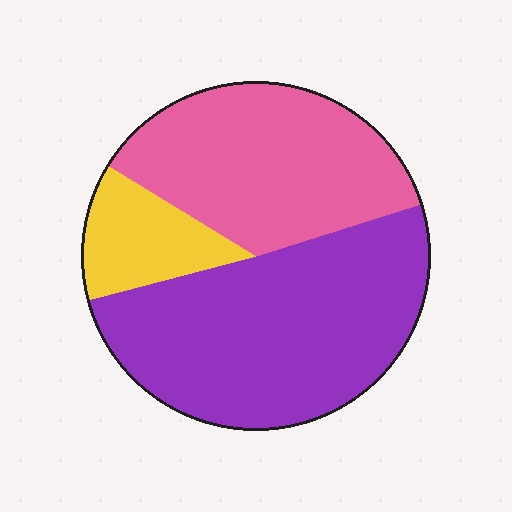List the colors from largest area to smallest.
From largest to smallest: purple, pink, yellow.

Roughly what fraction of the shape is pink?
Pink takes up about three eighths (3/8) of the shape.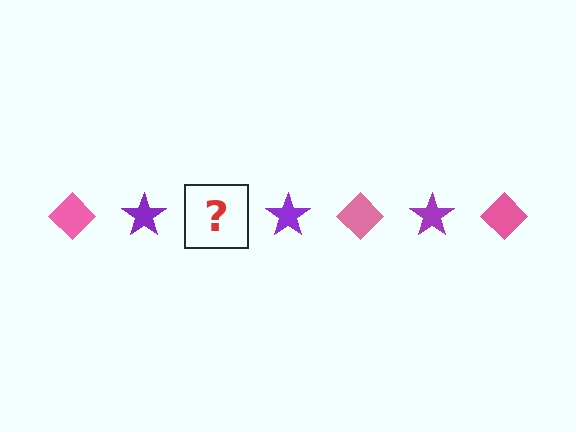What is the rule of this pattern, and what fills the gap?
The rule is that the pattern alternates between pink diamond and purple star. The gap should be filled with a pink diamond.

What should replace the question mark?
The question mark should be replaced with a pink diamond.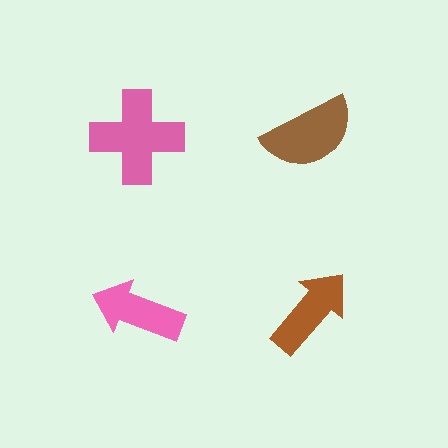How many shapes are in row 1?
2 shapes.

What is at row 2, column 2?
A brown arrow.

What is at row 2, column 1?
A pink arrow.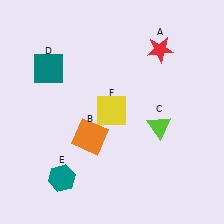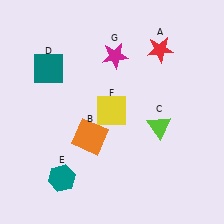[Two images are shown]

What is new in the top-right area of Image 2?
A magenta star (G) was added in the top-right area of Image 2.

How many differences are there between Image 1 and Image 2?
There is 1 difference between the two images.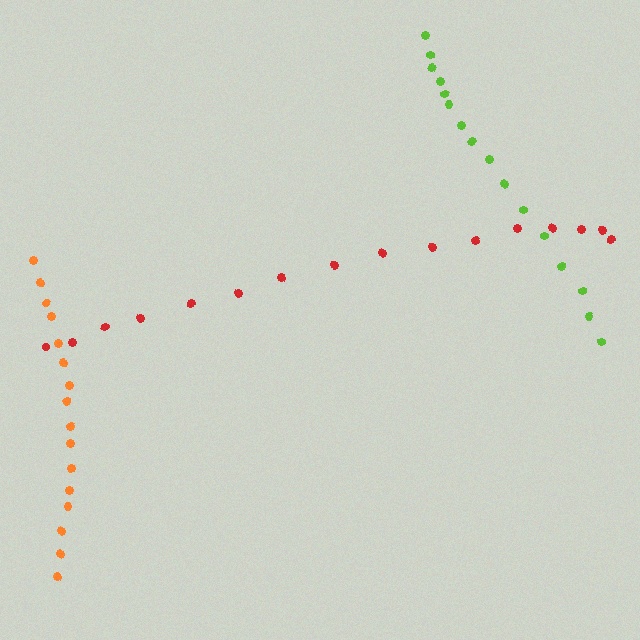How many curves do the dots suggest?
There are 3 distinct paths.